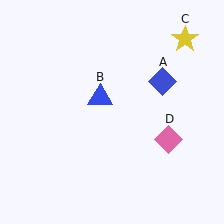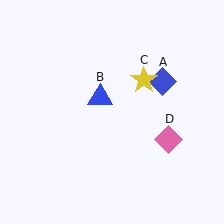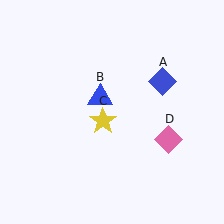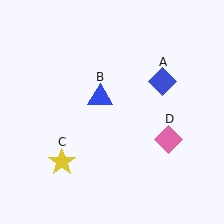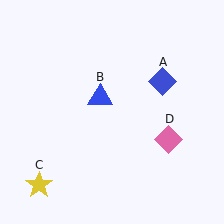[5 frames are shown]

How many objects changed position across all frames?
1 object changed position: yellow star (object C).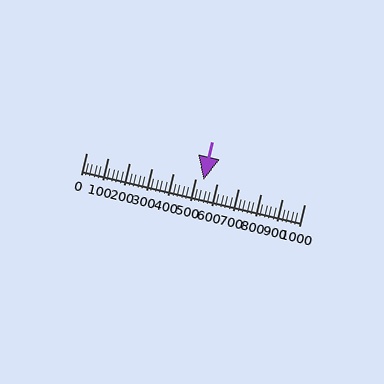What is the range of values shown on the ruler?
The ruler shows values from 0 to 1000.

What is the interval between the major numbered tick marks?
The major tick marks are spaced 100 units apart.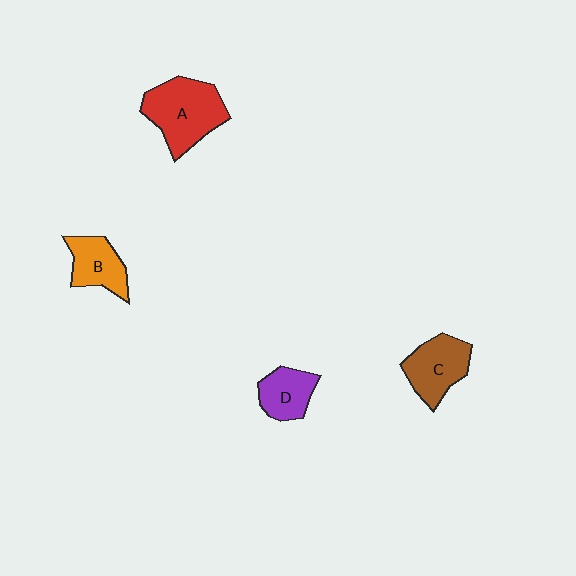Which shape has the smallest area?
Shape D (purple).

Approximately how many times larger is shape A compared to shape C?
Approximately 1.4 times.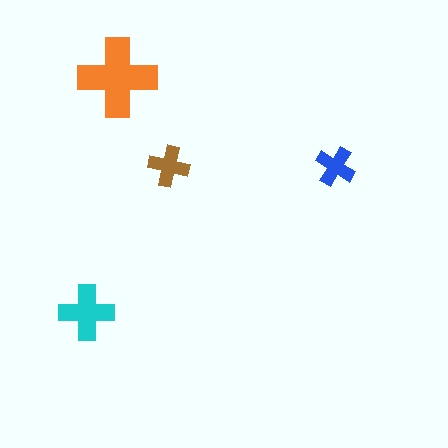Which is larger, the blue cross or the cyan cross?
The cyan one.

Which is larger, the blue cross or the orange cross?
The orange one.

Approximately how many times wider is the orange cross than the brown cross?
About 2 times wider.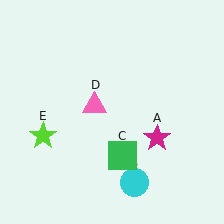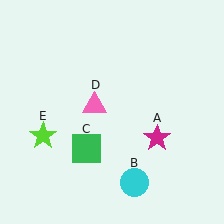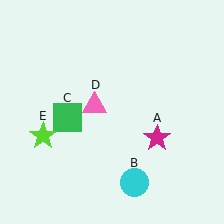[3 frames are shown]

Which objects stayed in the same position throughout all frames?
Magenta star (object A) and cyan circle (object B) and pink triangle (object D) and lime star (object E) remained stationary.